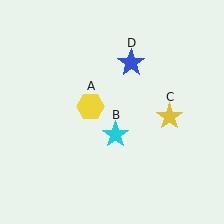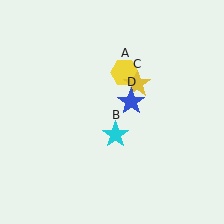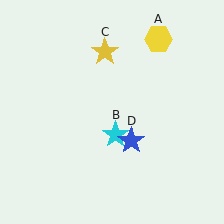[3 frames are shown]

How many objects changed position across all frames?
3 objects changed position: yellow hexagon (object A), yellow star (object C), blue star (object D).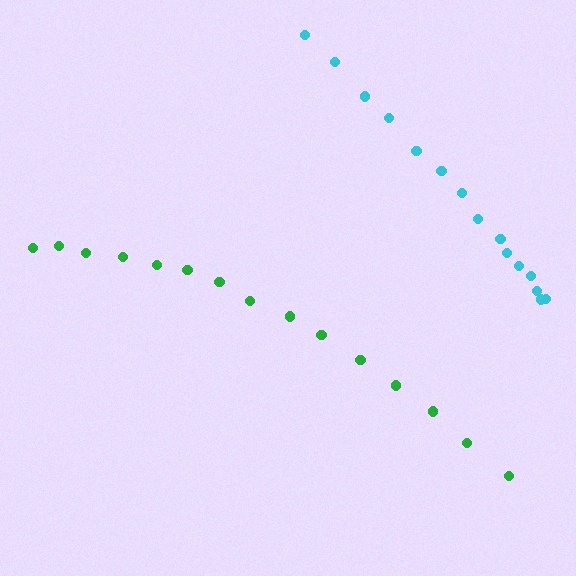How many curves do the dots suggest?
There are 2 distinct paths.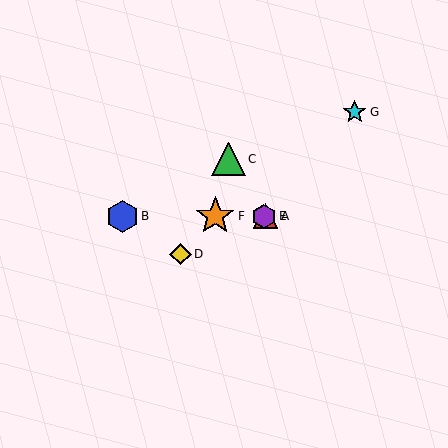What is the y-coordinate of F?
Object F is at y≈216.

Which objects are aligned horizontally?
Objects A, B, E, F are aligned horizontally.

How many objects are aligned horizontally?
4 objects (A, B, E, F) are aligned horizontally.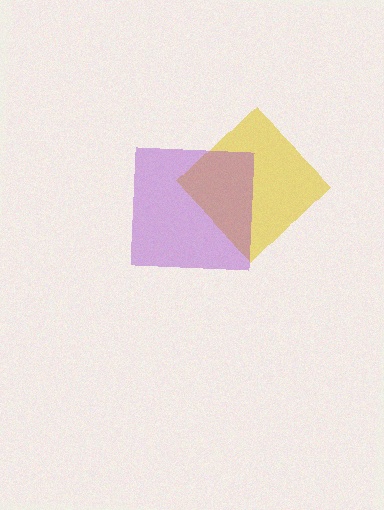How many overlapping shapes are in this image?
There are 2 overlapping shapes in the image.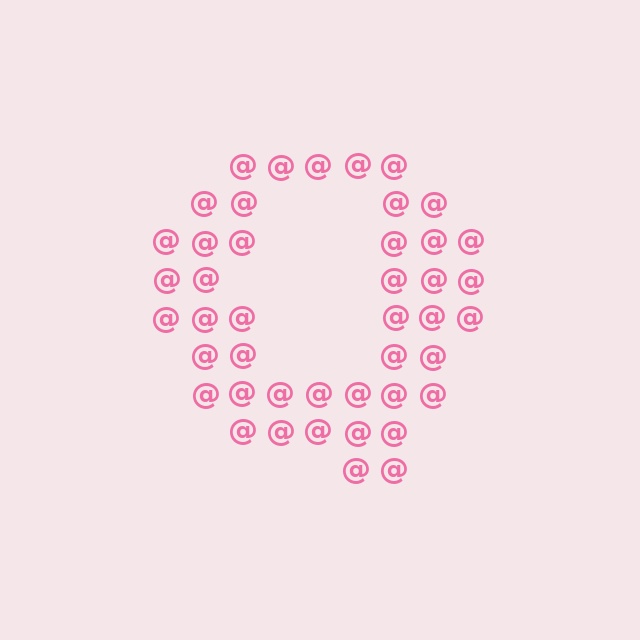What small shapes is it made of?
It is made of small at signs.